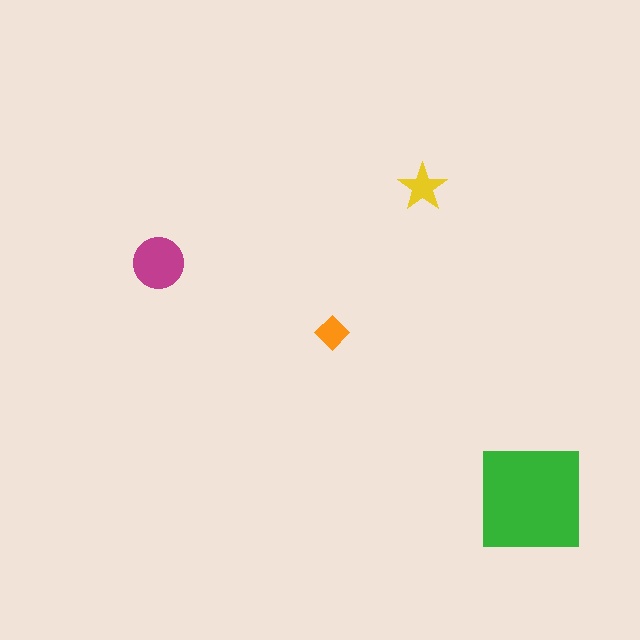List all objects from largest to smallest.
The green square, the magenta circle, the yellow star, the orange diamond.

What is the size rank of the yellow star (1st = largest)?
3rd.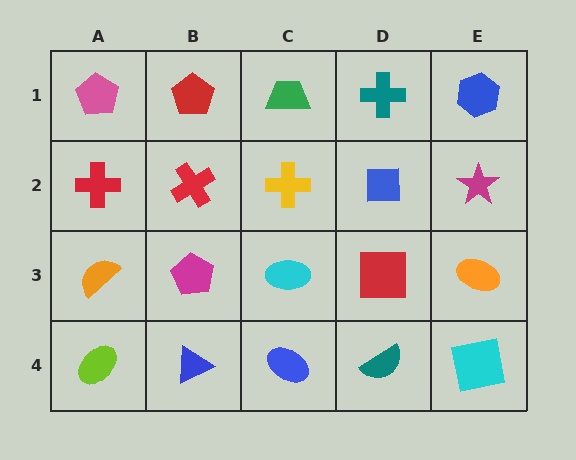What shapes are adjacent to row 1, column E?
A magenta star (row 2, column E), a teal cross (row 1, column D).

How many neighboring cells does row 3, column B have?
4.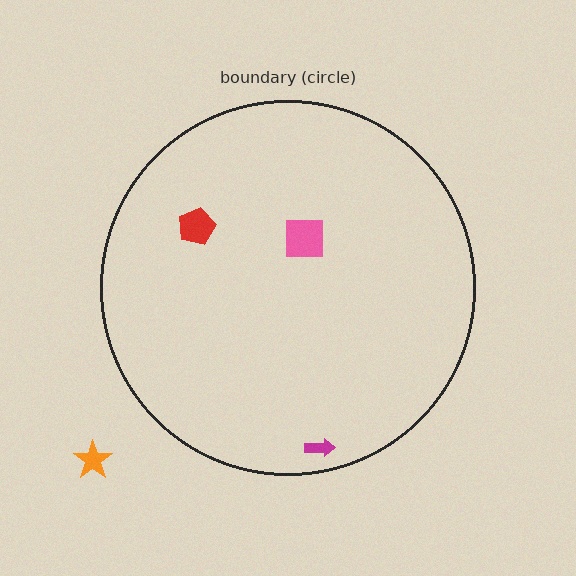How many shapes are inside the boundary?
3 inside, 1 outside.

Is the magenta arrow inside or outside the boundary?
Inside.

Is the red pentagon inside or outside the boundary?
Inside.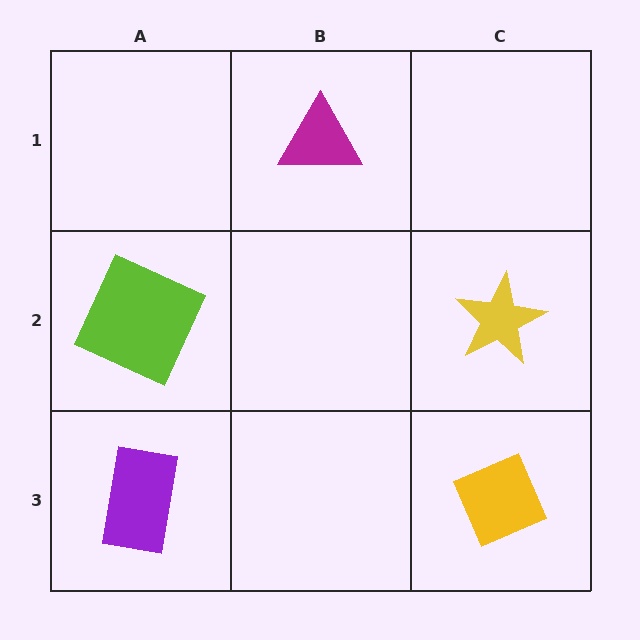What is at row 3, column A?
A purple rectangle.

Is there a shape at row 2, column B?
No, that cell is empty.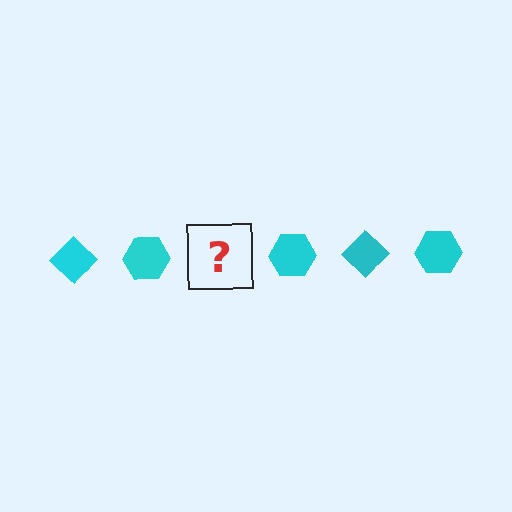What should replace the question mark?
The question mark should be replaced with a cyan diamond.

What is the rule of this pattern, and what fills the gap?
The rule is that the pattern cycles through diamond, hexagon shapes in cyan. The gap should be filled with a cyan diamond.